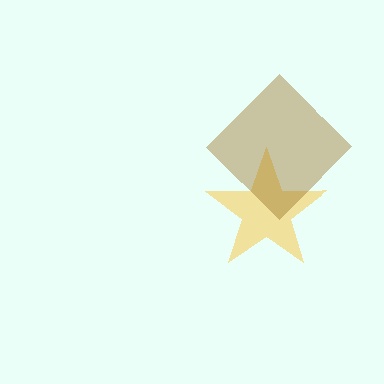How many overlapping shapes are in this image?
There are 2 overlapping shapes in the image.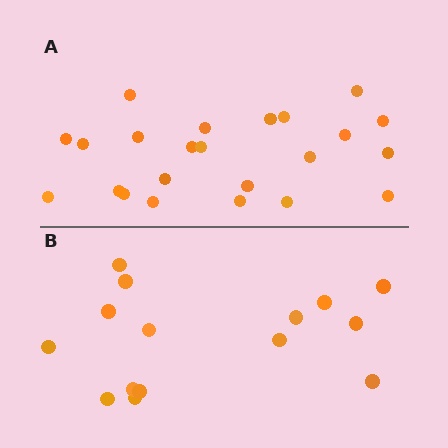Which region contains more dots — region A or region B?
Region A (the top region) has more dots.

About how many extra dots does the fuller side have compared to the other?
Region A has roughly 8 or so more dots than region B.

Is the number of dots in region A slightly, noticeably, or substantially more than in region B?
Region A has substantially more. The ratio is roughly 1.5 to 1.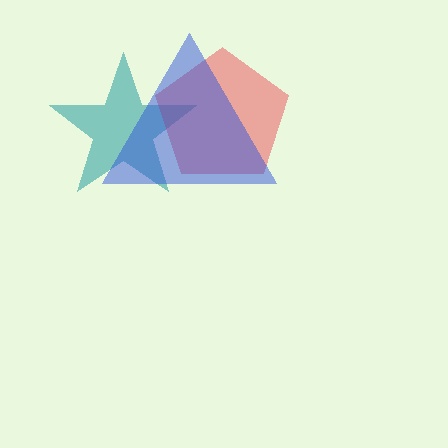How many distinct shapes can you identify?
There are 3 distinct shapes: a teal star, a red pentagon, a blue triangle.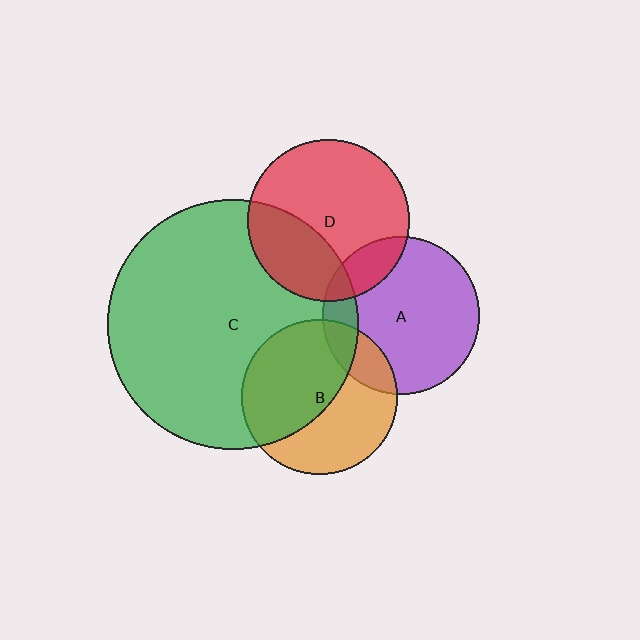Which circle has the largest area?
Circle C (green).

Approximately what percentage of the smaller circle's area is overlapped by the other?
Approximately 15%.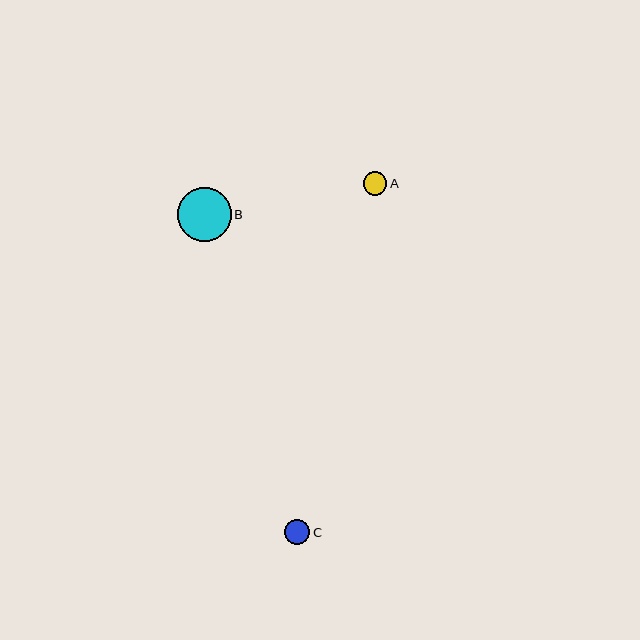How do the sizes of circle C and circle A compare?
Circle C and circle A are approximately the same size.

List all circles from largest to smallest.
From largest to smallest: B, C, A.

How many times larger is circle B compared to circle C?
Circle B is approximately 2.2 times the size of circle C.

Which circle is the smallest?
Circle A is the smallest with a size of approximately 24 pixels.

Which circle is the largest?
Circle B is the largest with a size of approximately 54 pixels.